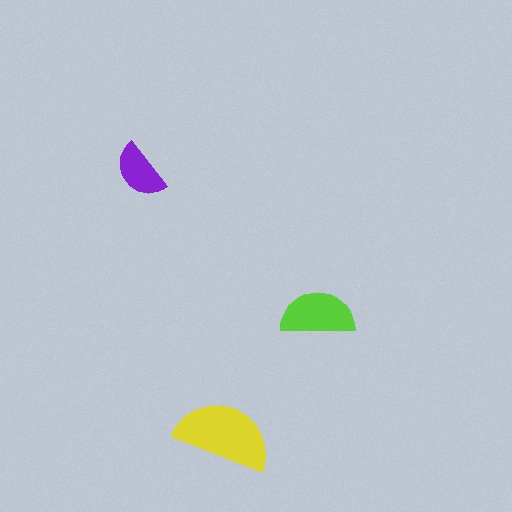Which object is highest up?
The purple semicircle is topmost.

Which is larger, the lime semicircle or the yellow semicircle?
The yellow one.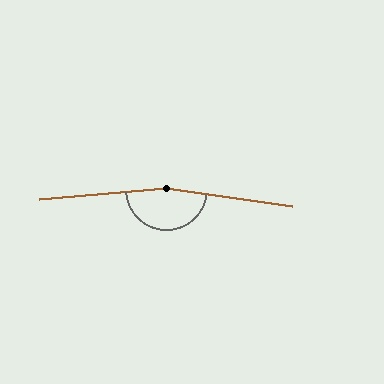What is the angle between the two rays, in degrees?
Approximately 167 degrees.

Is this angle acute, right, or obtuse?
It is obtuse.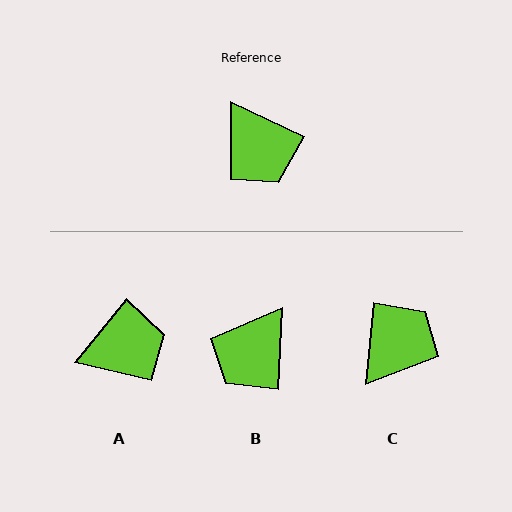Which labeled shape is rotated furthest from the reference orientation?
C, about 110 degrees away.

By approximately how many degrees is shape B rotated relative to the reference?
Approximately 67 degrees clockwise.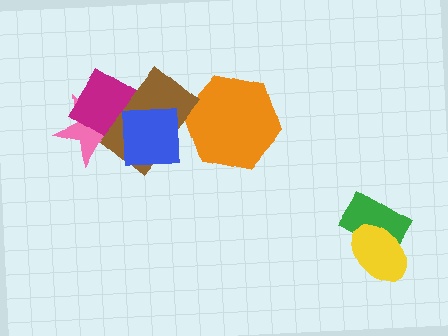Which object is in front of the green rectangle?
The yellow ellipse is in front of the green rectangle.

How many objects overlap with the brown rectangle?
4 objects overlap with the brown rectangle.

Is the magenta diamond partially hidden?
Yes, it is partially covered by another shape.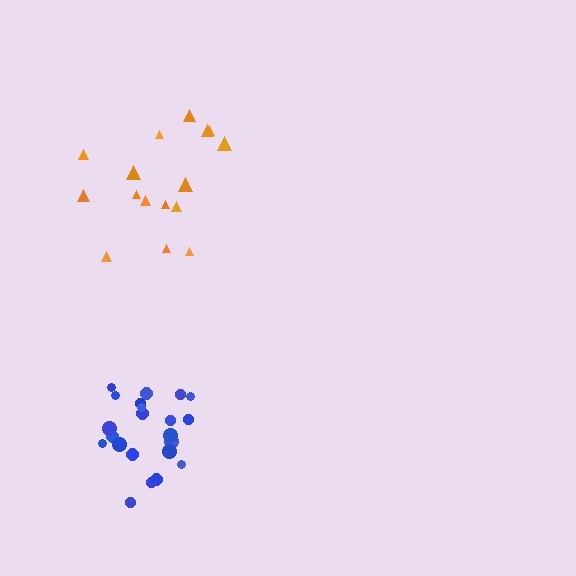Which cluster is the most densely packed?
Blue.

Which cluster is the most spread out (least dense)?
Orange.